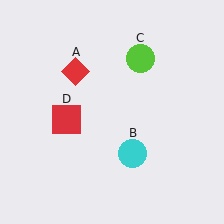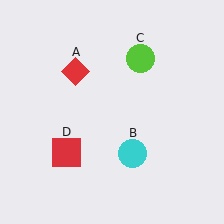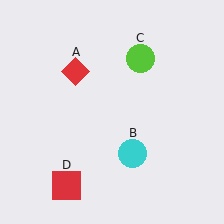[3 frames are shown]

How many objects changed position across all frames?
1 object changed position: red square (object D).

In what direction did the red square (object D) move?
The red square (object D) moved down.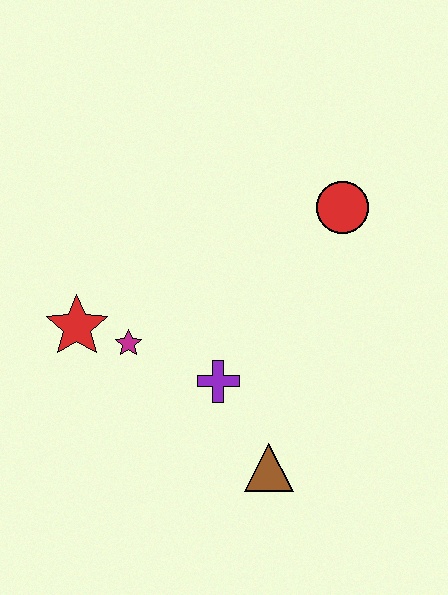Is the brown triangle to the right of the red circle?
No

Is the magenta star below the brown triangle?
No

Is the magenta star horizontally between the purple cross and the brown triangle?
No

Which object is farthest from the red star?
The red circle is farthest from the red star.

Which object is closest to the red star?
The magenta star is closest to the red star.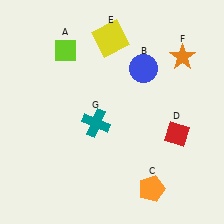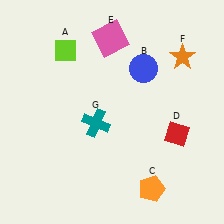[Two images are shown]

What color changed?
The square (E) changed from yellow in Image 1 to pink in Image 2.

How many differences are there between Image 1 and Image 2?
There is 1 difference between the two images.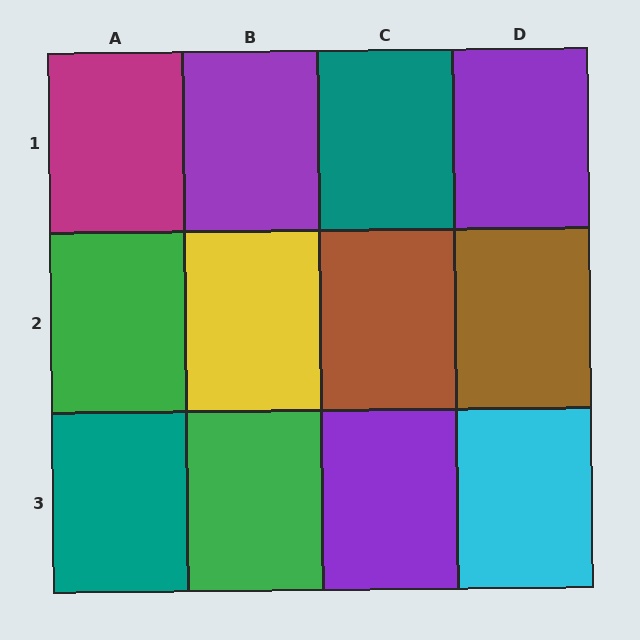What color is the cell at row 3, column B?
Green.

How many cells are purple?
3 cells are purple.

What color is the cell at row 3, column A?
Teal.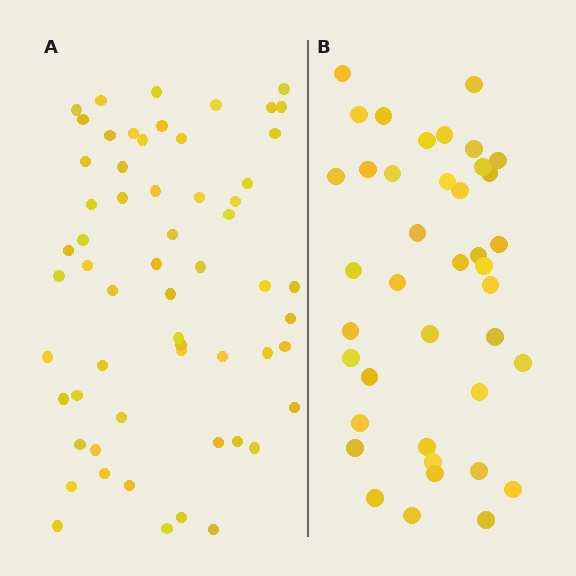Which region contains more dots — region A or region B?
Region A (the left region) has more dots.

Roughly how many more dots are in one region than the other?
Region A has approximately 20 more dots than region B.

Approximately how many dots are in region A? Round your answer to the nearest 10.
About 60 dots. (The exact count is 59, which rounds to 60.)